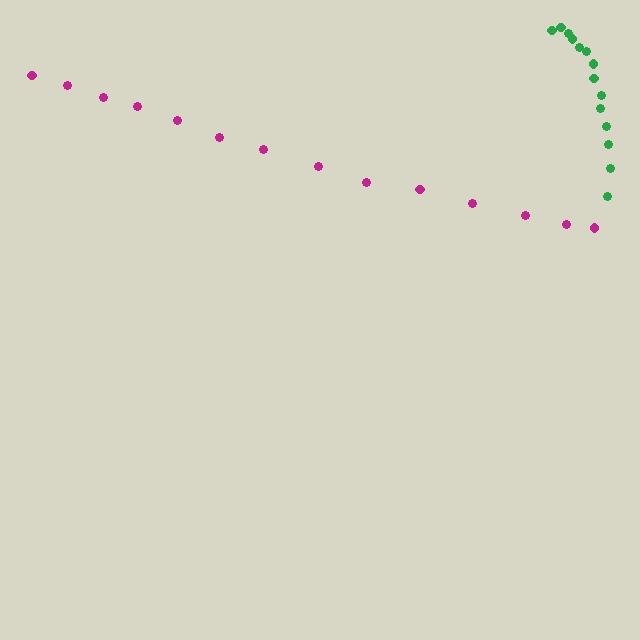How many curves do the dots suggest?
There are 2 distinct paths.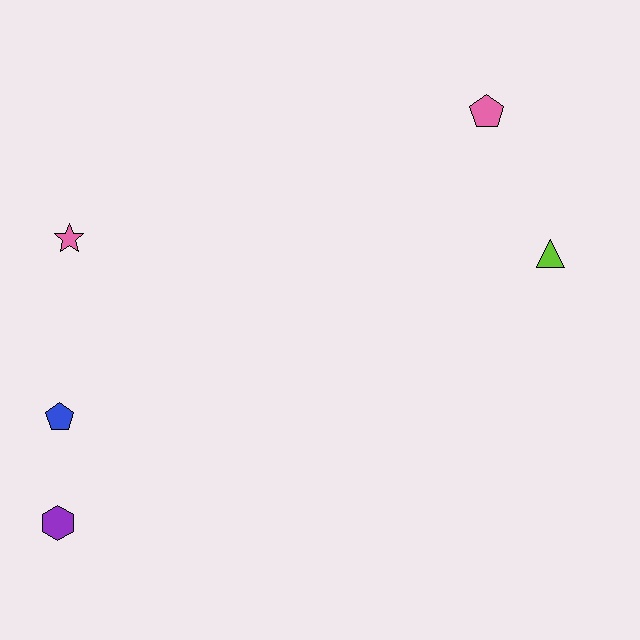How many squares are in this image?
There are no squares.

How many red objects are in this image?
There are no red objects.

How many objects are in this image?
There are 5 objects.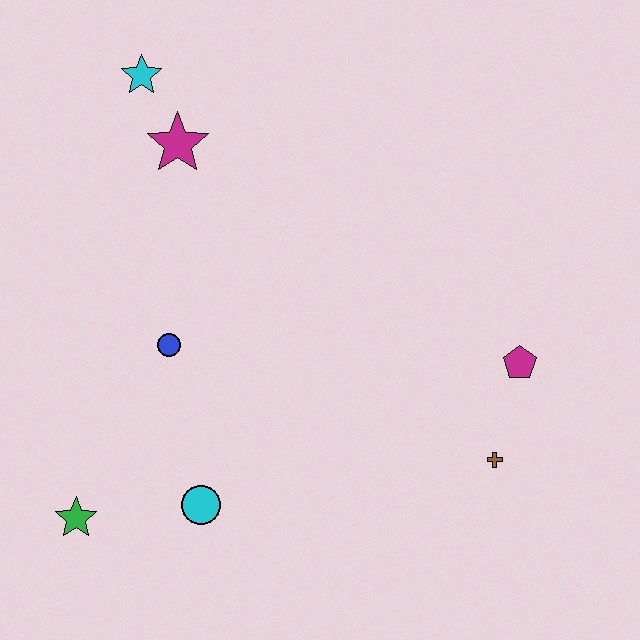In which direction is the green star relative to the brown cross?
The green star is to the left of the brown cross.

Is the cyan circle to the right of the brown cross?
No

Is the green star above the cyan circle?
No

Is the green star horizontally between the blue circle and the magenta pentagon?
No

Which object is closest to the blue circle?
The cyan circle is closest to the blue circle.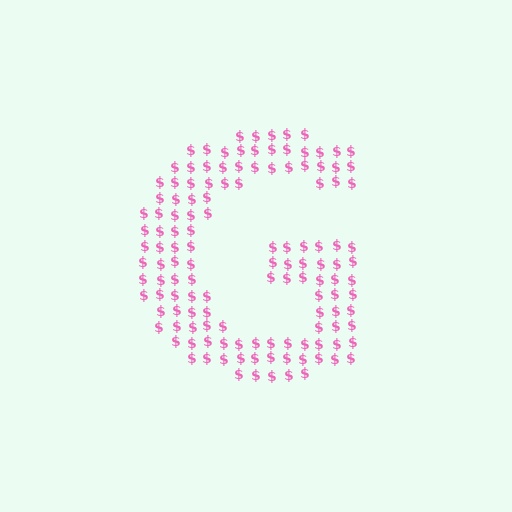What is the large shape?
The large shape is the letter G.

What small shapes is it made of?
It is made of small dollar signs.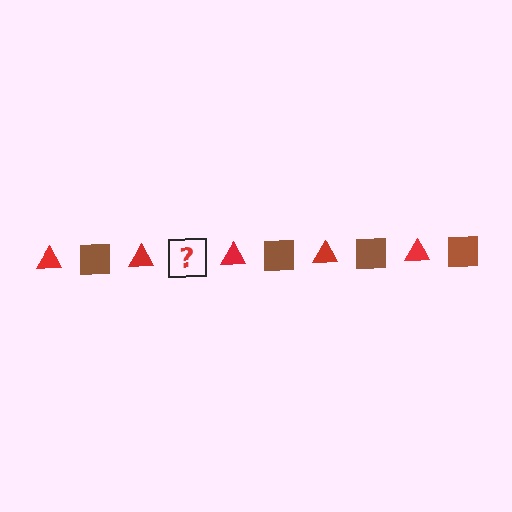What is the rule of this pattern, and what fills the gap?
The rule is that the pattern alternates between red triangle and brown square. The gap should be filled with a brown square.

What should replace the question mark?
The question mark should be replaced with a brown square.